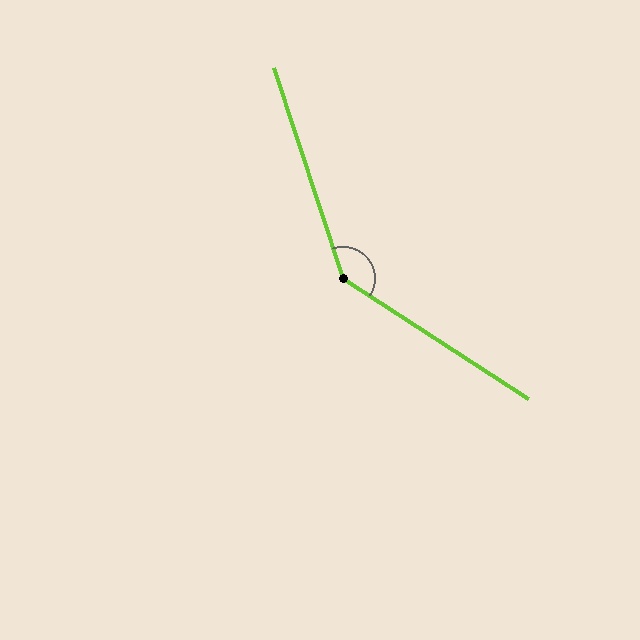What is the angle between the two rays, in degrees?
Approximately 141 degrees.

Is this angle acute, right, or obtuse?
It is obtuse.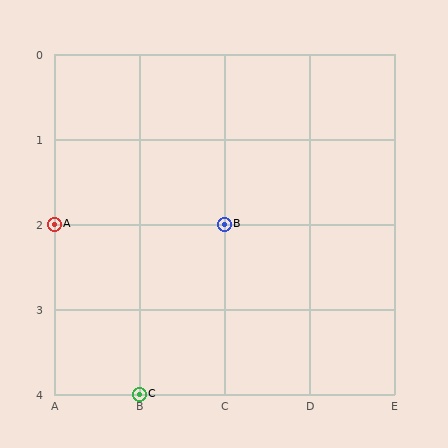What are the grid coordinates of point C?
Point C is at grid coordinates (B, 4).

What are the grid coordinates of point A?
Point A is at grid coordinates (A, 2).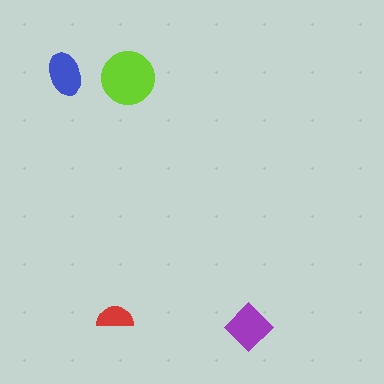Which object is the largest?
The lime circle.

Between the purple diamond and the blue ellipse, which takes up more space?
The purple diamond.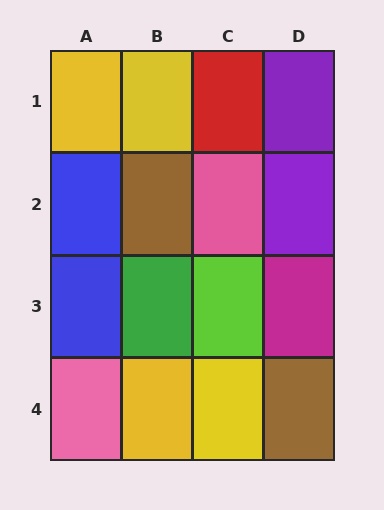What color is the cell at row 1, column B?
Yellow.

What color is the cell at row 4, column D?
Brown.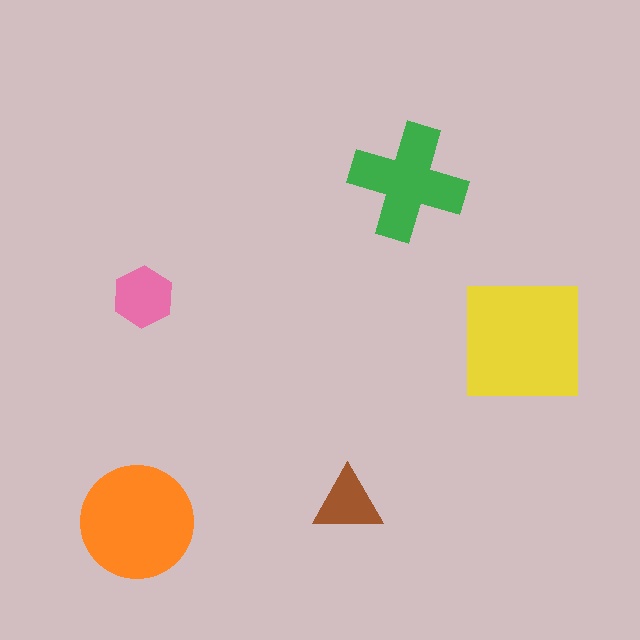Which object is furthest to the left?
The orange circle is leftmost.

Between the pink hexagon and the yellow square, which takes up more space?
The yellow square.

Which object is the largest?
The yellow square.